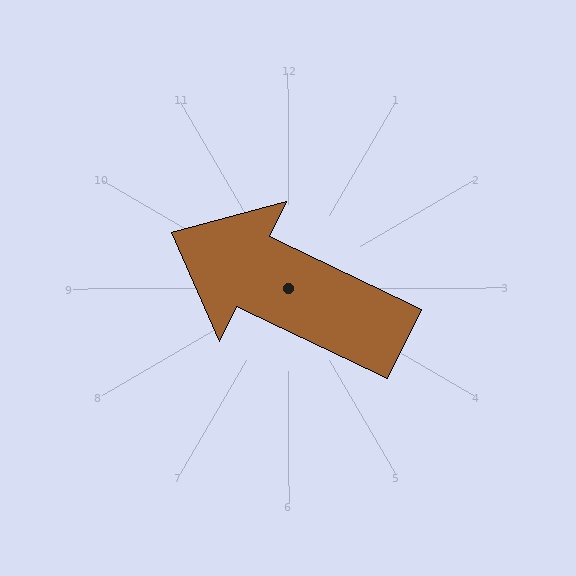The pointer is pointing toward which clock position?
Roughly 10 o'clock.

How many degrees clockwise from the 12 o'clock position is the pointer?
Approximately 296 degrees.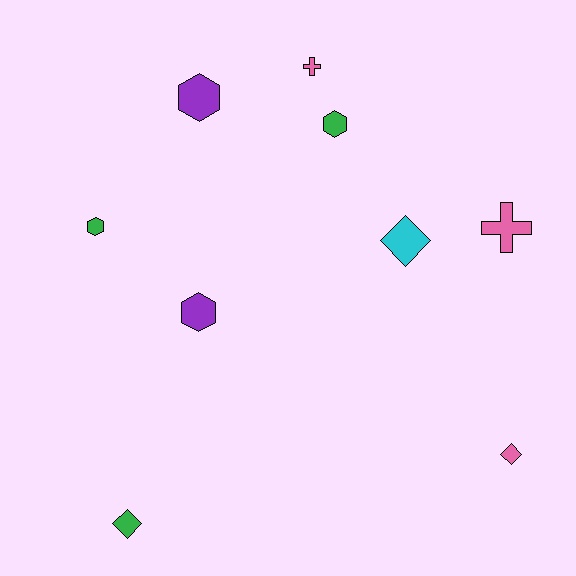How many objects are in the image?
There are 9 objects.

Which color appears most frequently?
Green, with 3 objects.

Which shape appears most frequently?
Hexagon, with 4 objects.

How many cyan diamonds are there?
There is 1 cyan diamond.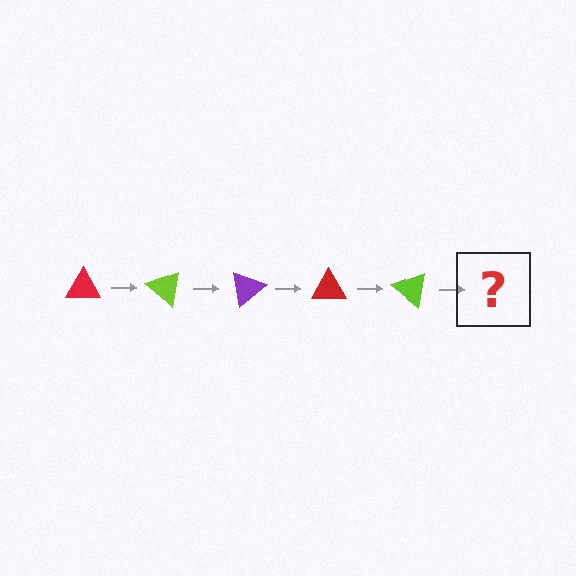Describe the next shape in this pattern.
It should be a purple triangle, rotated 200 degrees from the start.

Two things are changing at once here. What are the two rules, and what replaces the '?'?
The two rules are that it rotates 40 degrees each step and the color cycles through red, lime, and purple. The '?' should be a purple triangle, rotated 200 degrees from the start.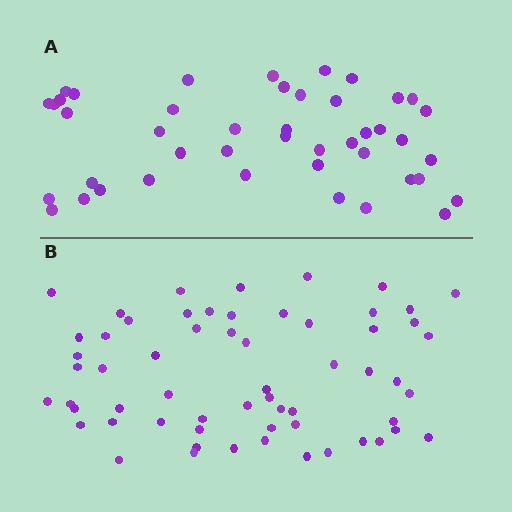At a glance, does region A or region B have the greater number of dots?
Region B (the bottom region) has more dots.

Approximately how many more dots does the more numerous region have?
Region B has approximately 15 more dots than region A.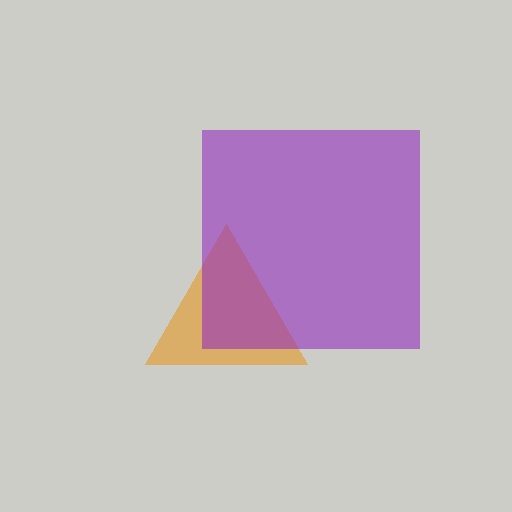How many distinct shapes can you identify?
There are 2 distinct shapes: an orange triangle, a purple square.